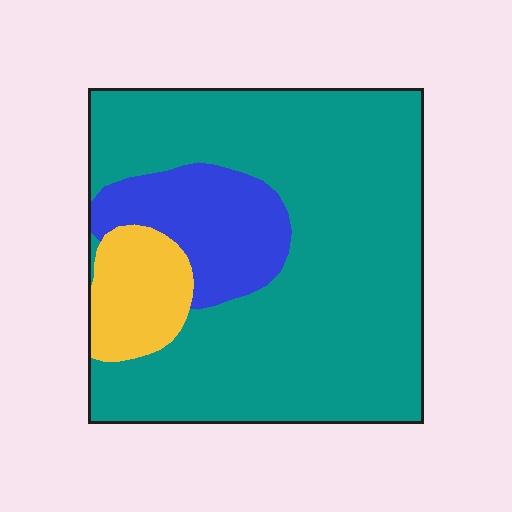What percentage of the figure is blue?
Blue covers about 15% of the figure.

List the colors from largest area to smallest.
From largest to smallest: teal, blue, yellow.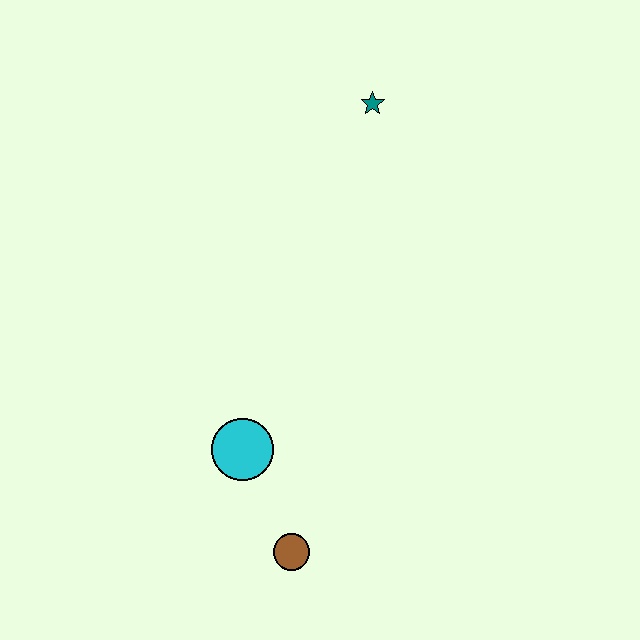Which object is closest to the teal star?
The cyan circle is closest to the teal star.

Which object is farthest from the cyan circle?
The teal star is farthest from the cyan circle.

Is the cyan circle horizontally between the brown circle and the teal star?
No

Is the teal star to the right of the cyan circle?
Yes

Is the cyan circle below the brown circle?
No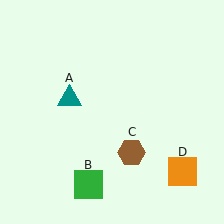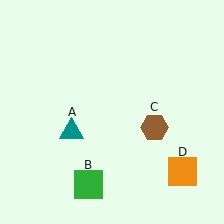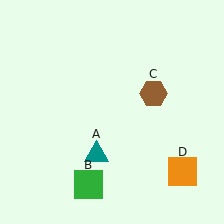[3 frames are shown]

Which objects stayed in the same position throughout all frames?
Green square (object B) and orange square (object D) remained stationary.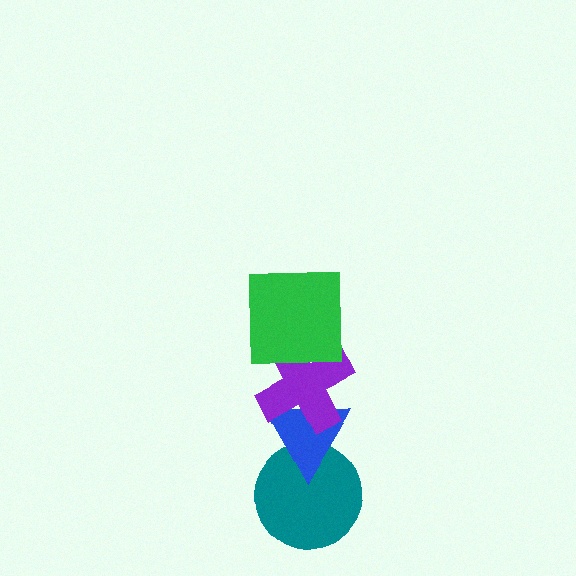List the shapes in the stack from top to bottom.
From top to bottom: the green square, the purple cross, the blue triangle, the teal circle.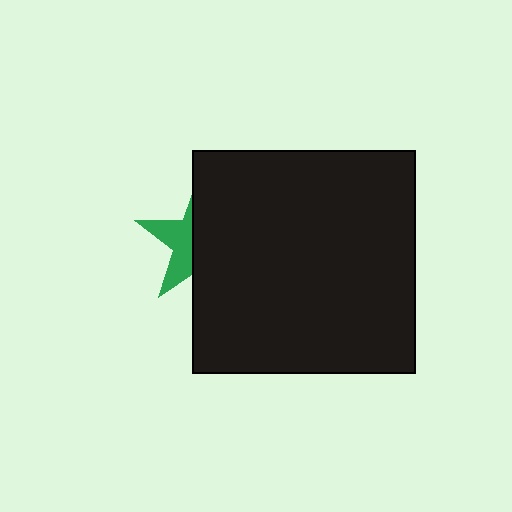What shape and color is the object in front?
The object in front is a black square.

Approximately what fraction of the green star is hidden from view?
Roughly 62% of the green star is hidden behind the black square.